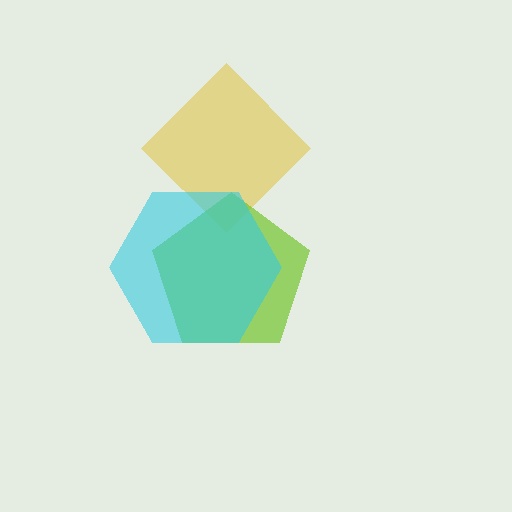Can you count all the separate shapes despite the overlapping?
Yes, there are 3 separate shapes.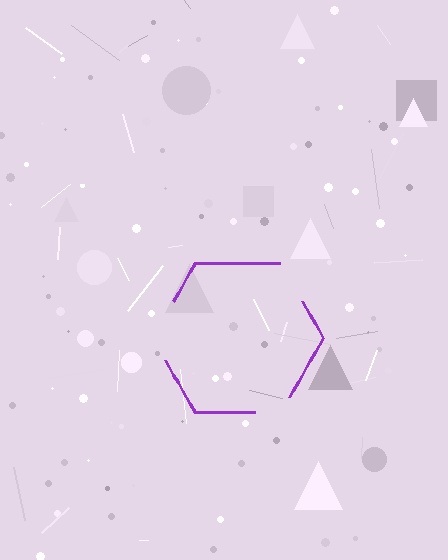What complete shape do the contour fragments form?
The contour fragments form a hexagon.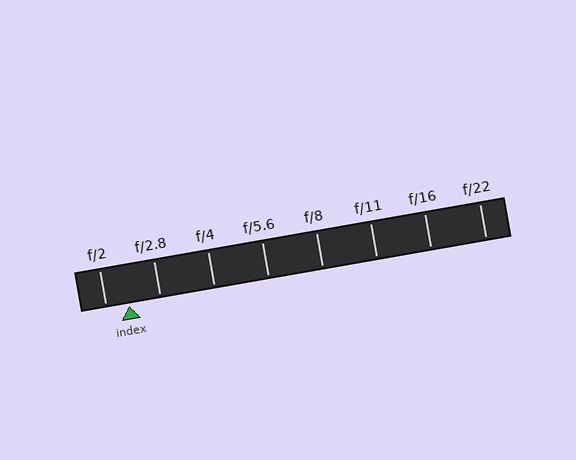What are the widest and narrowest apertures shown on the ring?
The widest aperture shown is f/2 and the narrowest is f/22.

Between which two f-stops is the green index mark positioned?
The index mark is between f/2 and f/2.8.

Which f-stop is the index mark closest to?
The index mark is closest to f/2.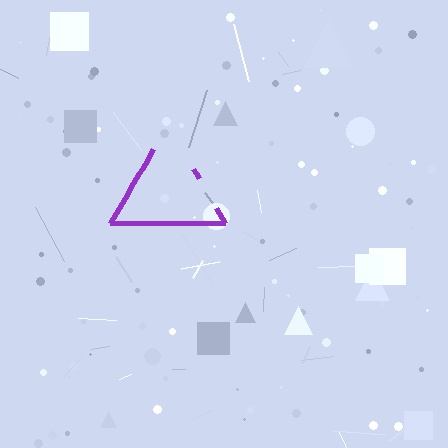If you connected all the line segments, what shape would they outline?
They would outline a triangle.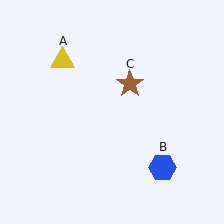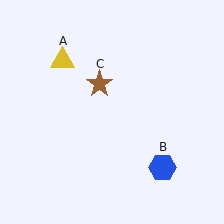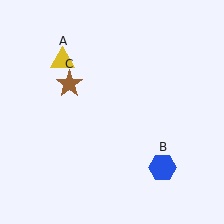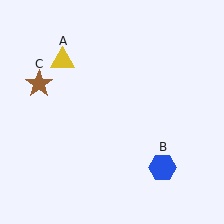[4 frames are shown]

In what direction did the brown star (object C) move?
The brown star (object C) moved left.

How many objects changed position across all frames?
1 object changed position: brown star (object C).